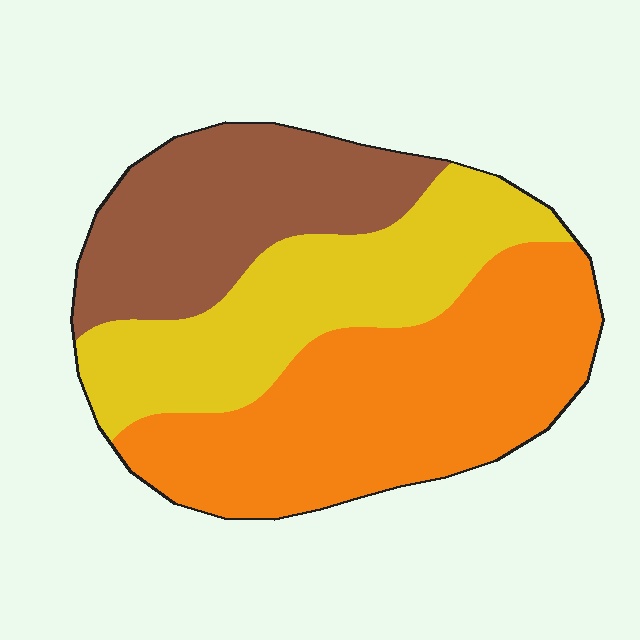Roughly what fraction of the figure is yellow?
Yellow takes up about one third (1/3) of the figure.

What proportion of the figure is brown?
Brown takes up between a quarter and a half of the figure.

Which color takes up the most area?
Orange, at roughly 45%.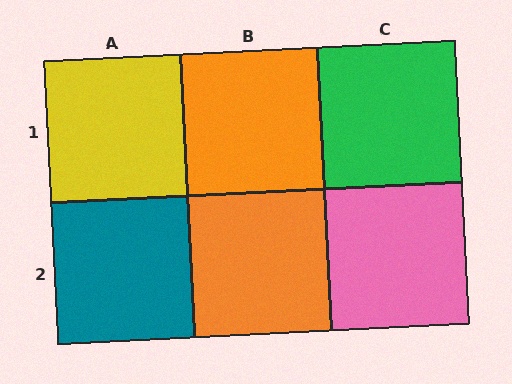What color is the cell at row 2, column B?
Orange.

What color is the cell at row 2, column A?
Teal.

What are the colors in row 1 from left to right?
Yellow, orange, green.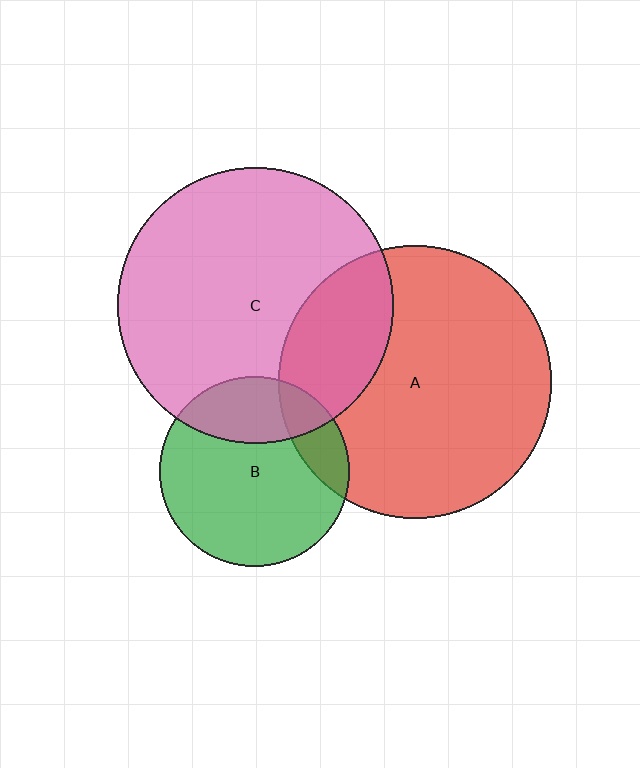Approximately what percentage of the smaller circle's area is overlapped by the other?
Approximately 25%.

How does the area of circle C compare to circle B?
Approximately 2.1 times.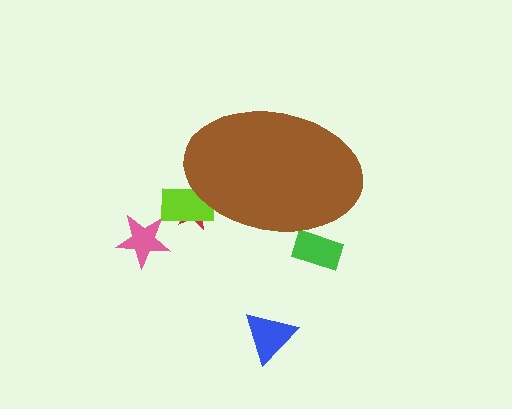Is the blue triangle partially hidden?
No, the blue triangle is fully visible.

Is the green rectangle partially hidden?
Yes, the green rectangle is partially hidden behind the brown ellipse.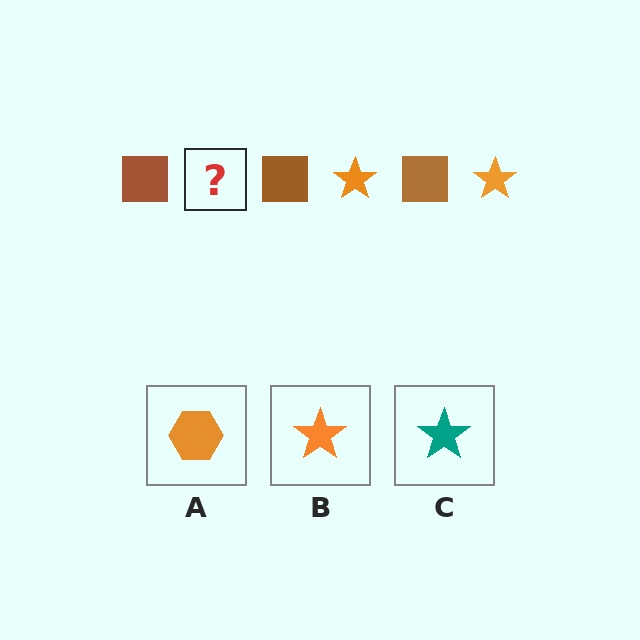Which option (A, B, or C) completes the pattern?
B.